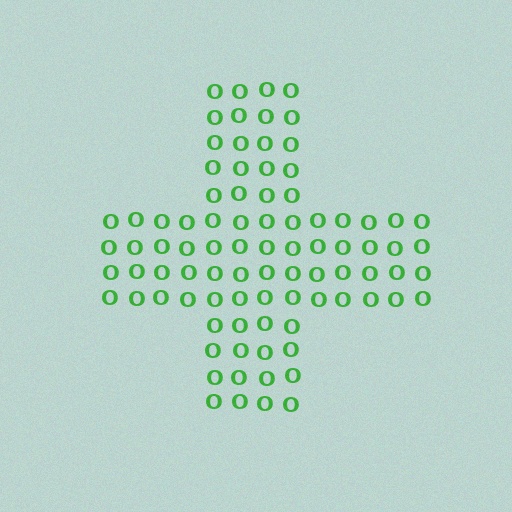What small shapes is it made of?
It is made of small letter O's.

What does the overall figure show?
The overall figure shows a cross.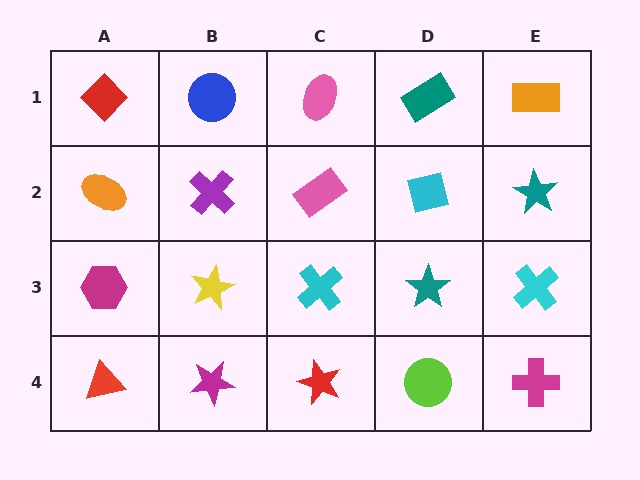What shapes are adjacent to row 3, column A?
An orange ellipse (row 2, column A), a red triangle (row 4, column A), a yellow star (row 3, column B).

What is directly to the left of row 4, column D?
A red star.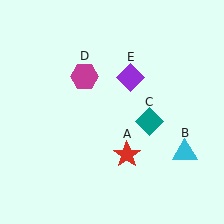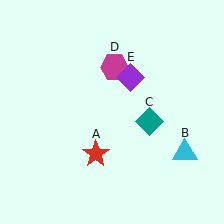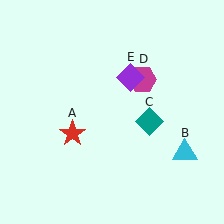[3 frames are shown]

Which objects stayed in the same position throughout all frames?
Cyan triangle (object B) and teal diamond (object C) and purple diamond (object E) remained stationary.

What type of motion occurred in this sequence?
The red star (object A), magenta hexagon (object D) rotated clockwise around the center of the scene.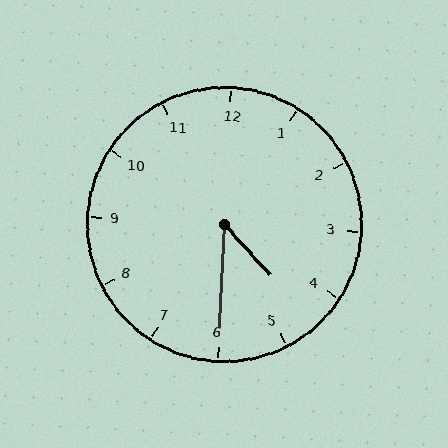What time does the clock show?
4:30.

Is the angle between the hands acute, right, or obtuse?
It is acute.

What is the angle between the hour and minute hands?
Approximately 45 degrees.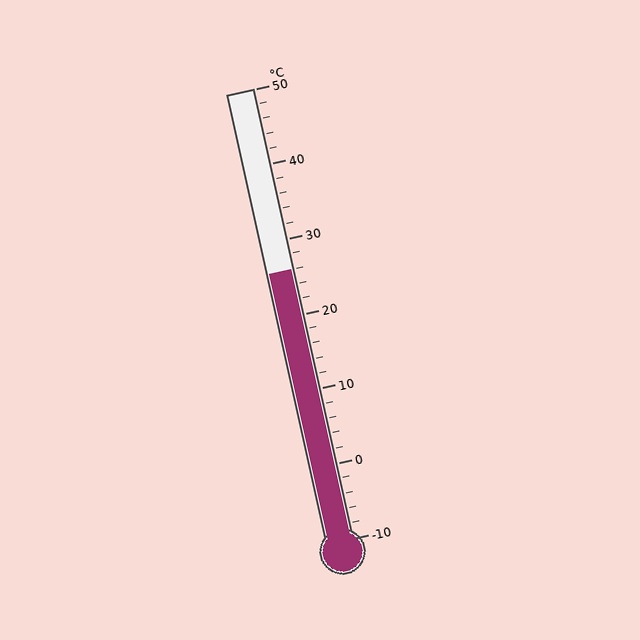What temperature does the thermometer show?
The thermometer shows approximately 26°C.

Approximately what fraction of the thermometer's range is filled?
The thermometer is filled to approximately 60% of its range.